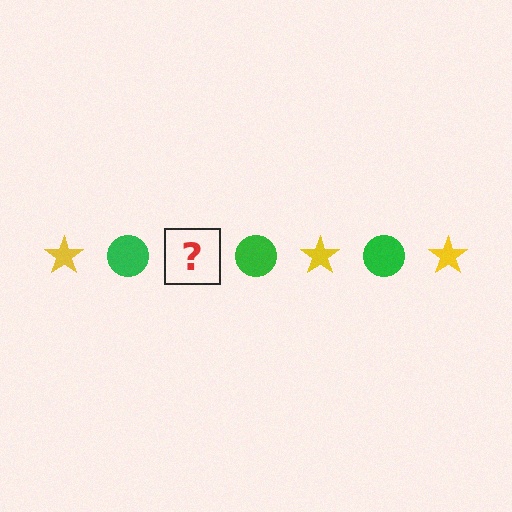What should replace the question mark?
The question mark should be replaced with a yellow star.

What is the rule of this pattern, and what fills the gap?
The rule is that the pattern alternates between yellow star and green circle. The gap should be filled with a yellow star.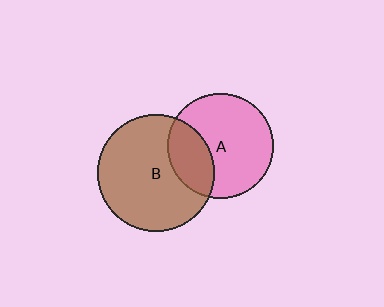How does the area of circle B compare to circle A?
Approximately 1.2 times.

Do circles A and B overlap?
Yes.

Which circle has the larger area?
Circle B (brown).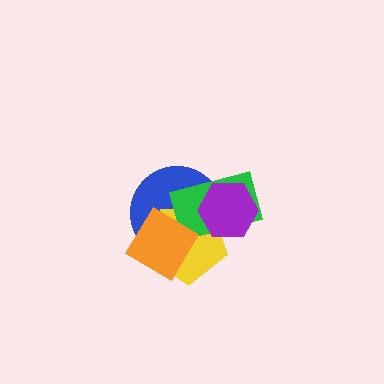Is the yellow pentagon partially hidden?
Yes, it is partially covered by another shape.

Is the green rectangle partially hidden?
Yes, it is partially covered by another shape.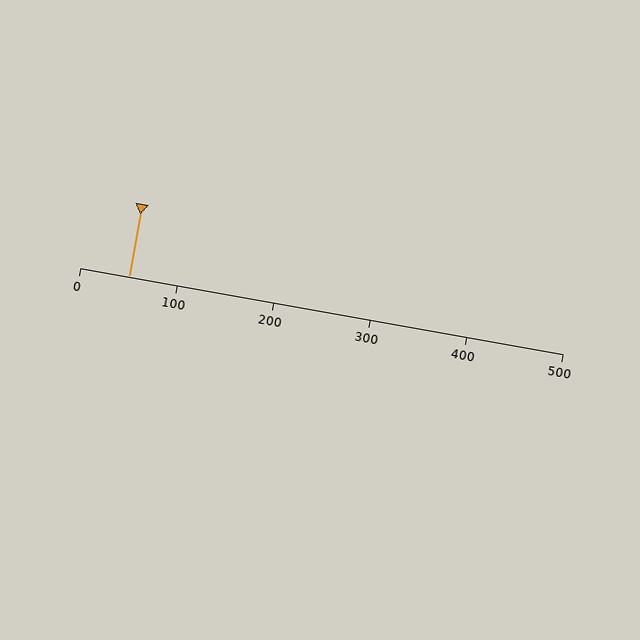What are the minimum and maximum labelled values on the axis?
The axis runs from 0 to 500.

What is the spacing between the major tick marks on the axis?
The major ticks are spaced 100 apart.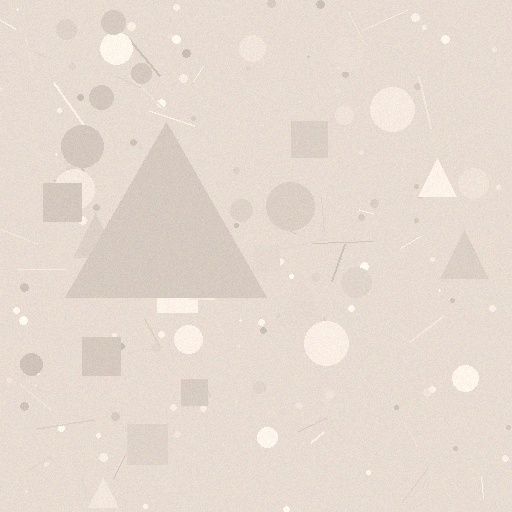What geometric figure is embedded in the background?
A triangle is embedded in the background.